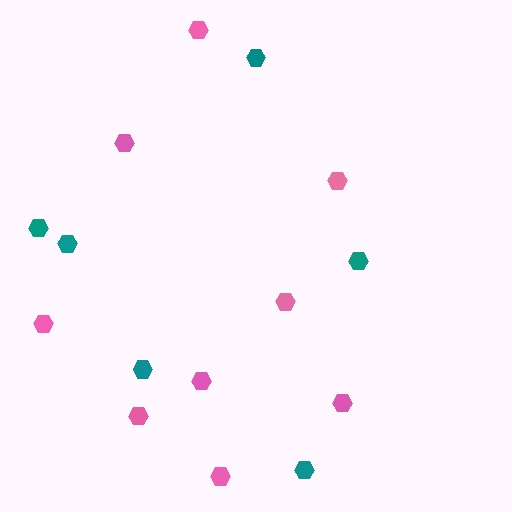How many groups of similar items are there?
There are 2 groups: one group of teal hexagons (6) and one group of pink hexagons (9).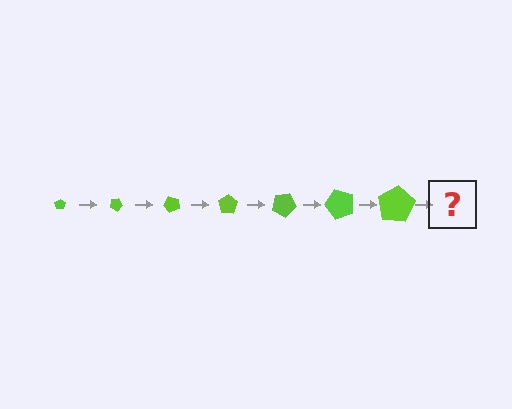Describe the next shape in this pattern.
It should be a pentagon, larger than the previous one and rotated 175 degrees from the start.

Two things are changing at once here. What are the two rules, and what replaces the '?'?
The two rules are that the pentagon grows larger each step and it rotates 25 degrees each step. The '?' should be a pentagon, larger than the previous one and rotated 175 degrees from the start.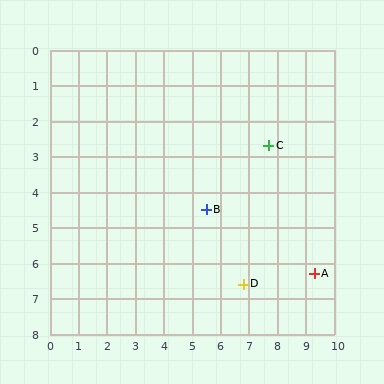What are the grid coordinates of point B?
Point B is at approximately (5.5, 4.5).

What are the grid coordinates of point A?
Point A is at approximately (9.3, 6.3).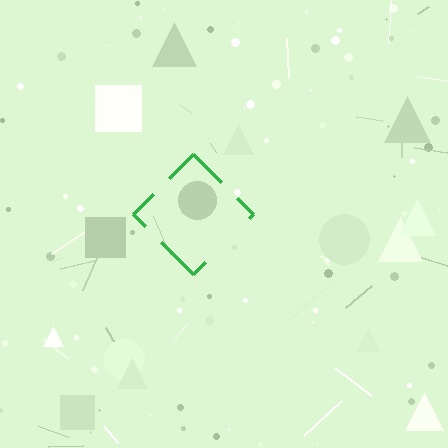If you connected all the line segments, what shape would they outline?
They would outline a diamond.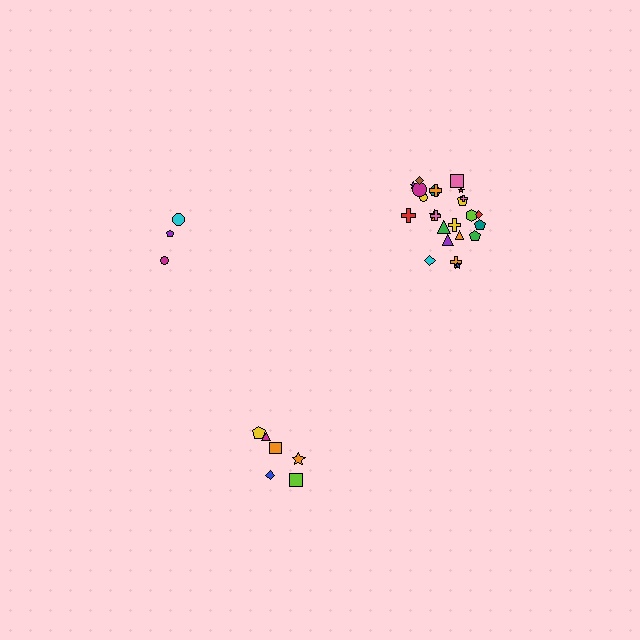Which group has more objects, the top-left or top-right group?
The top-right group.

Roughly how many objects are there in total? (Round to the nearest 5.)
Roughly 35 objects in total.